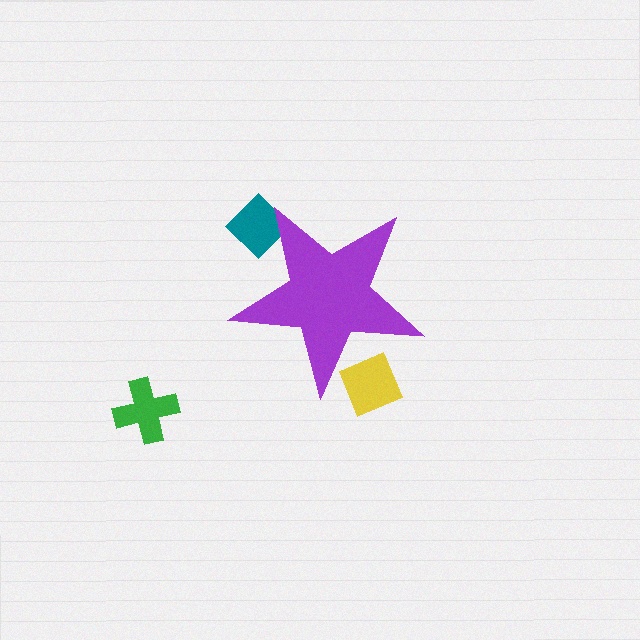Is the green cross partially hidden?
No, the green cross is fully visible.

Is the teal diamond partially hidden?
Yes, the teal diamond is partially hidden behind the purple star.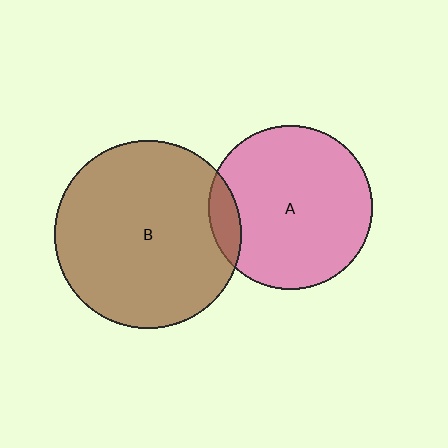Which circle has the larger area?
Circle B (brown).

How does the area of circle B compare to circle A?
Approximately 1.3 times.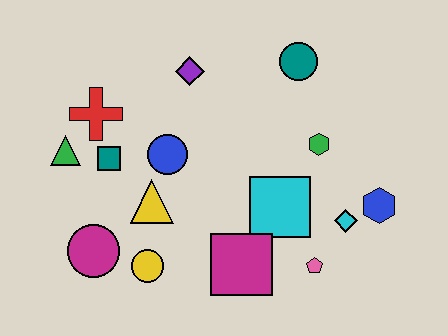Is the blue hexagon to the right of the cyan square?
Yes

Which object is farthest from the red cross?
The blue hexagon is farthest from the red cross.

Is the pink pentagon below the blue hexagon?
Yes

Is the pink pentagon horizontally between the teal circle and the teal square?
No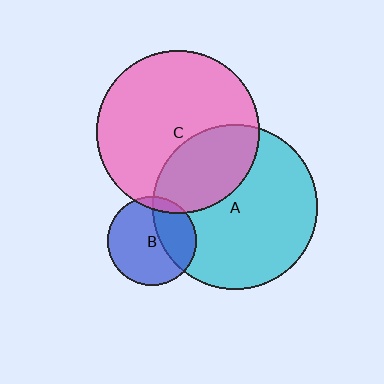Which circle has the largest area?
Circle A (cyan).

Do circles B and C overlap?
Yes.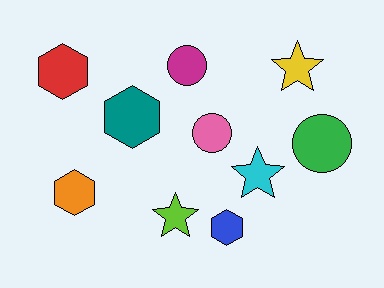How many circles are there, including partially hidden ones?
There are 3 circles.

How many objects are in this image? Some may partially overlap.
There are 10 objects.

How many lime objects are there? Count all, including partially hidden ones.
There is 1 lime object.